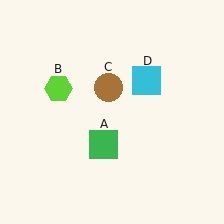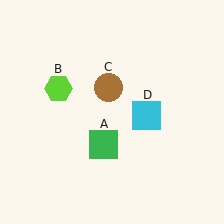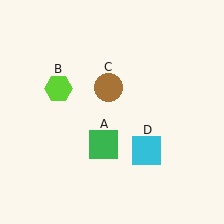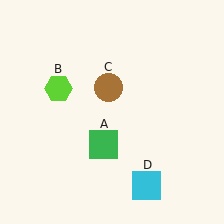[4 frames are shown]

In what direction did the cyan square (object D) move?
The cyan square (object D) moved down.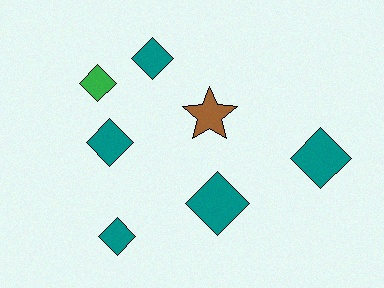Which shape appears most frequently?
Diamond, with 6 objects.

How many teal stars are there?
There are no teal stars.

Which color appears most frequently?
Teal, with 5 objects.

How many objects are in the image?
There are 7 objects.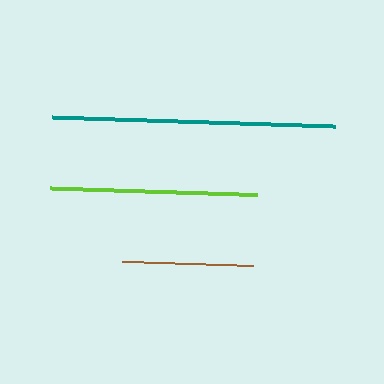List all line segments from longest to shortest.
From longest to shortest: teal, lime, brown.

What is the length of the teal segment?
The teal segment is approximately 283 pixels long.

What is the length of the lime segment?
The lime segment is approximately 206 pixels long.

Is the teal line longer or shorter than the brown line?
The teal line is longer than the brown line.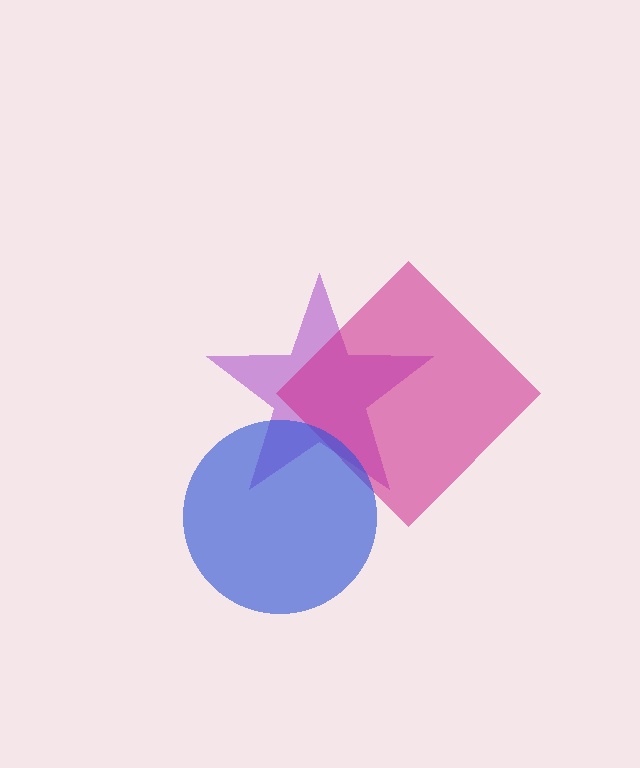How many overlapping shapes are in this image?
There are 3 overlapping shapes in the image.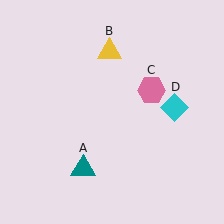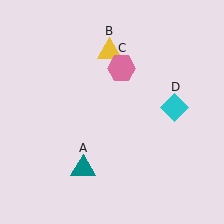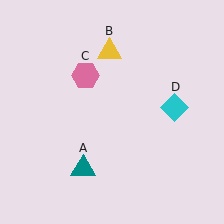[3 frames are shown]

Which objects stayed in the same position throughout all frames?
Teal triangle (object A) and yellow triangle (object B) and cyan diamond (object D) remained stationary.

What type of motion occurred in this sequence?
The pink hexagon (object C) rotated counterclockwise around the center of the scene.